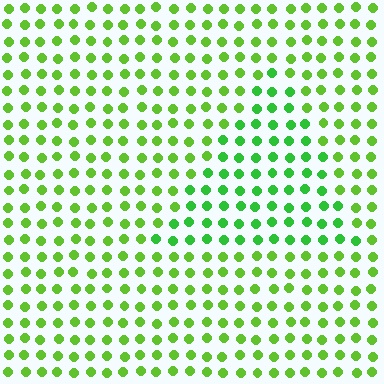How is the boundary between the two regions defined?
The boundary is defined purely by a slight shift in hue (about 25 degrees). Spacing, size, and orientation are identical on both sides.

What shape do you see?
I see a triangle.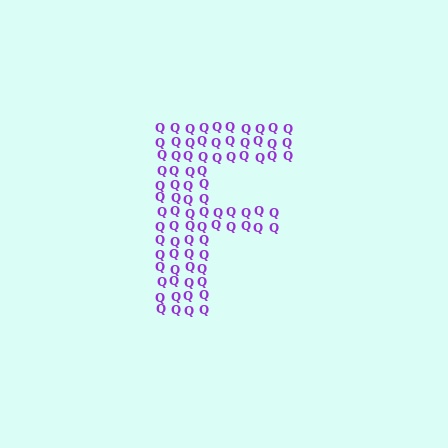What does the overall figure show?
The overall figure shows the letter F.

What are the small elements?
The small elements are letter Q's.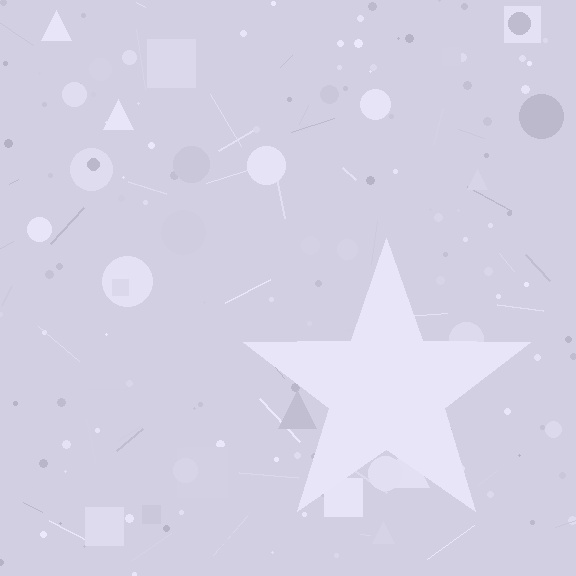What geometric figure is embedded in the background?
A star is embedded in the background.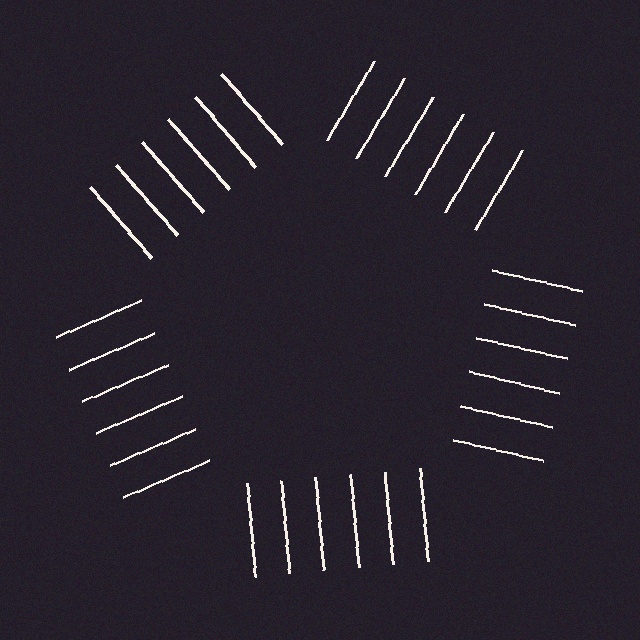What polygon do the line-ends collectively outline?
An illusory pentagon — the line segments terminate on its edges but no continuous stroke is drawn.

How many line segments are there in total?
30 — 6 along each of the 5 edges.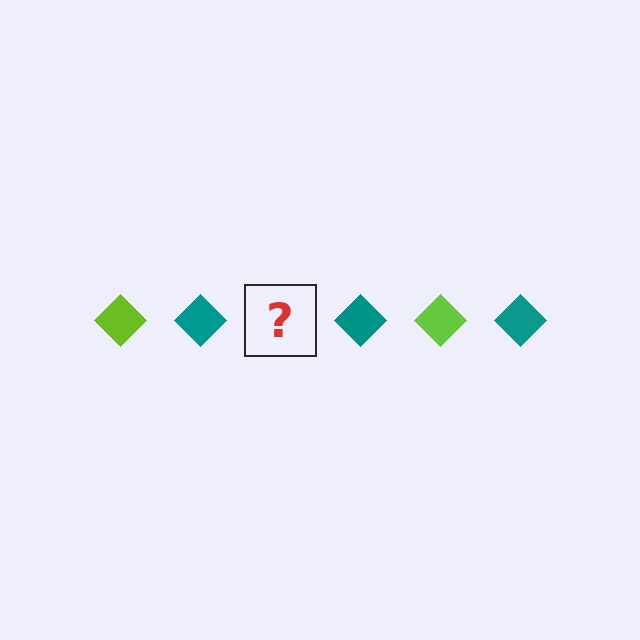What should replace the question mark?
The question mark should be replaced with a lime diamond.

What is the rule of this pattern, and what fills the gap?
The rule is that the pattern cycles through lime, teal diamonds. The gap should be filled with a lime diamond.